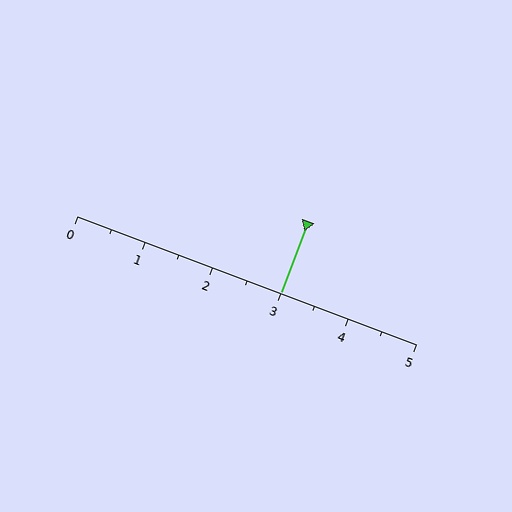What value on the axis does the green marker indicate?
The marker indicates approximately 3.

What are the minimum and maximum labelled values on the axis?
The axis runs from 0 to 5.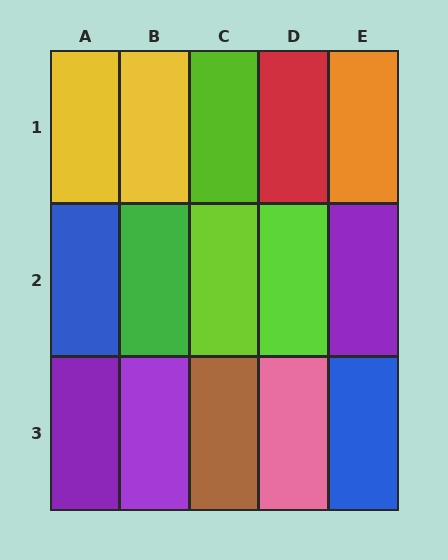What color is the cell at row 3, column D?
Pink.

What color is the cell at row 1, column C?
Lime.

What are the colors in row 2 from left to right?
Blue, green, lime, lime, purple.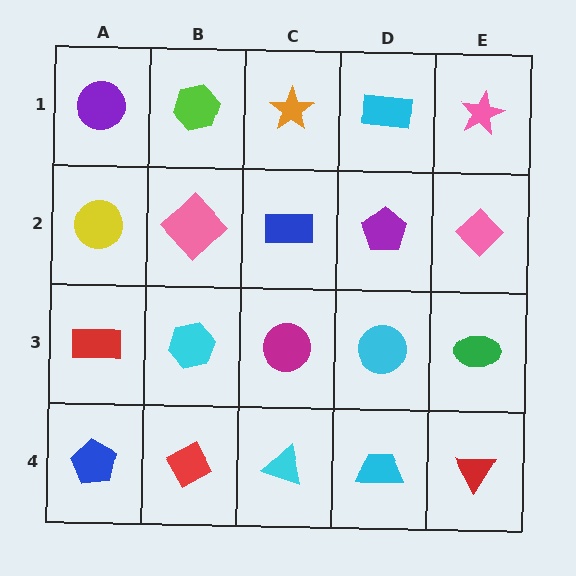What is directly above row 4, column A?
A red rectangle.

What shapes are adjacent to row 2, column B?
A lime hexagon (row 1, column B), a cyan hexagon (row 3, column B), a yellow circle (row 2, column A), a blue rectangle (row 2, column C).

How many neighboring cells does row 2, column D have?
4.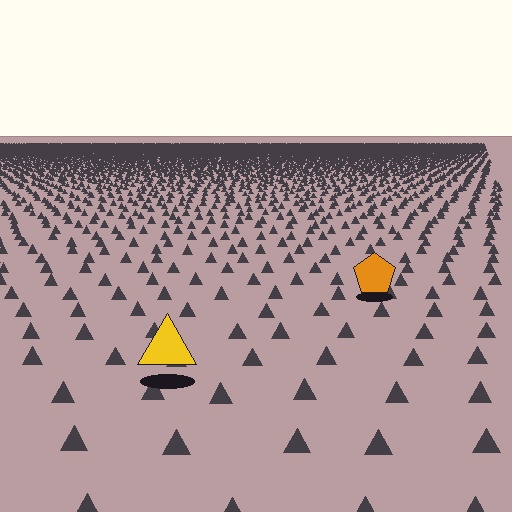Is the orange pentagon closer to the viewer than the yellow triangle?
No. The yellow triangle is closer — you can tell from the texture gradient: the ground texture is coarser near it.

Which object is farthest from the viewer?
The orange pentagon is farthest from the viewer. It appears smaller and the ground texture around it is denser.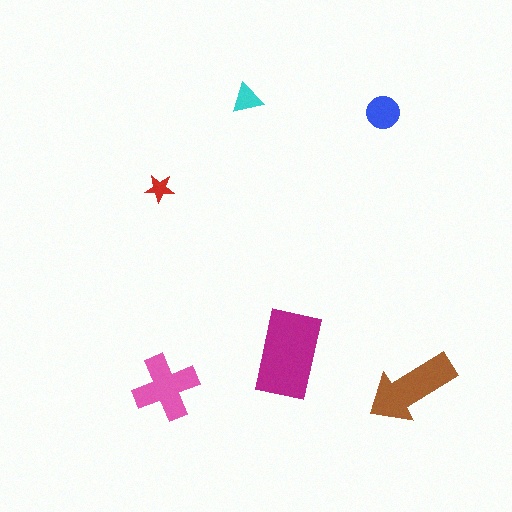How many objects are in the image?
There are 6 objects in the image.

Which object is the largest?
The magenta rectangle.